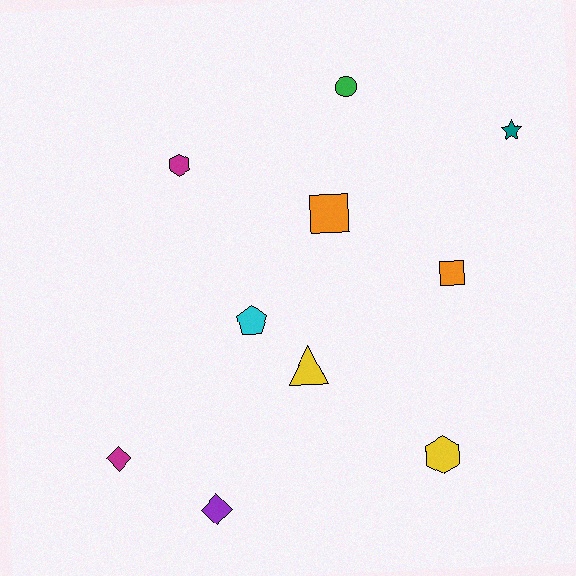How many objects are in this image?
There are 10 objects.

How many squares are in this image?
There are 2 squares.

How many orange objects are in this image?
There are 2 orange objects.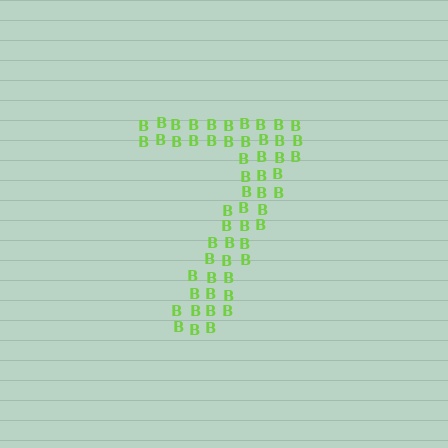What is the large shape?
The large shape is the digit 7.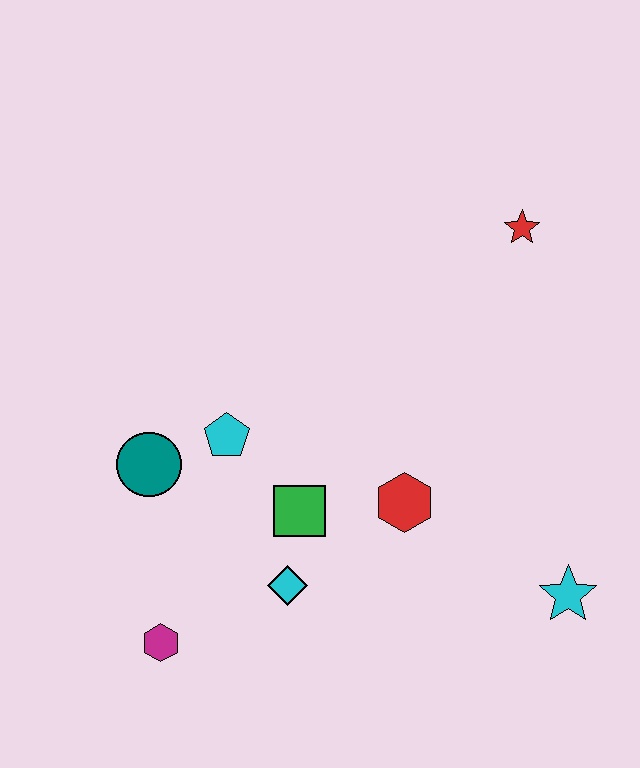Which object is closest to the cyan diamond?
The green square is closest to the cyan diamond.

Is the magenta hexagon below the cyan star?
Yes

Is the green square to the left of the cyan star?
Yes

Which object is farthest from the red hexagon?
The red star is farthest from the red hexagon.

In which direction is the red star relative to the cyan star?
The red star is above the cyan star.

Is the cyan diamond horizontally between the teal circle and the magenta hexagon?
No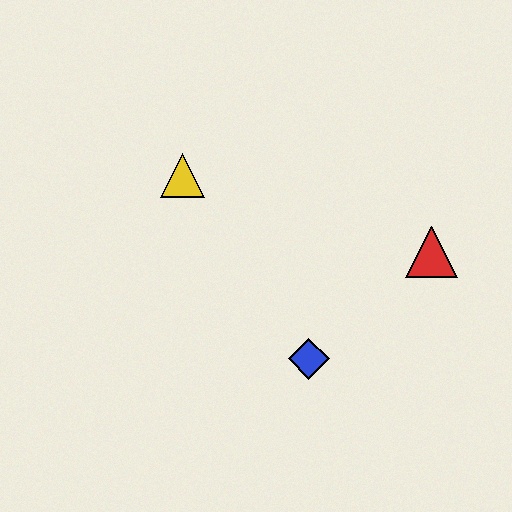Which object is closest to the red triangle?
The blue diamond is closest to the red triangle.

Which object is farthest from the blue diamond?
The yellow triangle is farthest from the blue diamond.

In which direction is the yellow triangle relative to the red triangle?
The yellow triangle is to the left of the red triangle.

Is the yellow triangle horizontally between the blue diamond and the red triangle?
No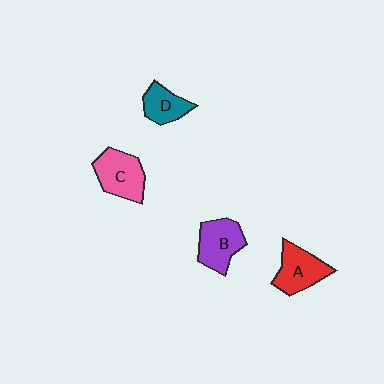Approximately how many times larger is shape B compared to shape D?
Approximately 1.4 times.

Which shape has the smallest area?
Shape D (teal).